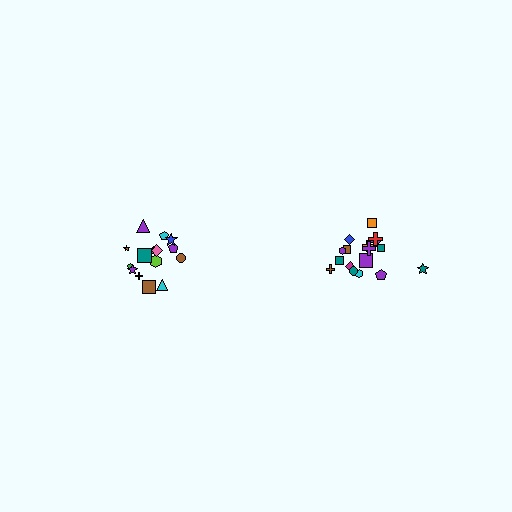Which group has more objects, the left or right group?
The right group.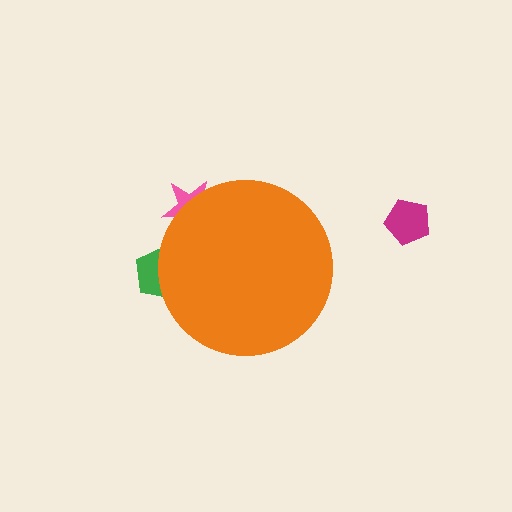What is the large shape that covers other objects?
An orange circle.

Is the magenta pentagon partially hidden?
No, the magenta pentagon is fully visible.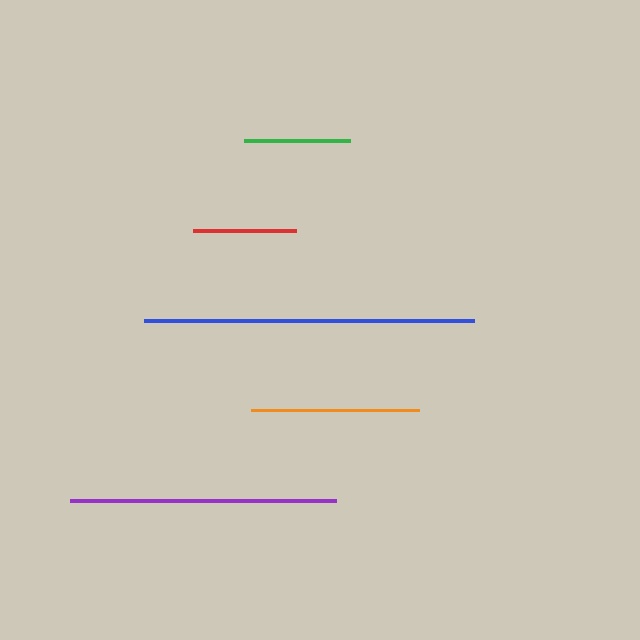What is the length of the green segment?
The green segment is approximately 106 pixels long.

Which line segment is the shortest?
The red line is the shortest at approximately 103 pixels.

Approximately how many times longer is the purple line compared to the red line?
The purple line is approximately 2.6 times the length of the red line.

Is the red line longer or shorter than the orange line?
The orange line is longer than the red line.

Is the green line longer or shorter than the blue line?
The blue line is longer than the green line.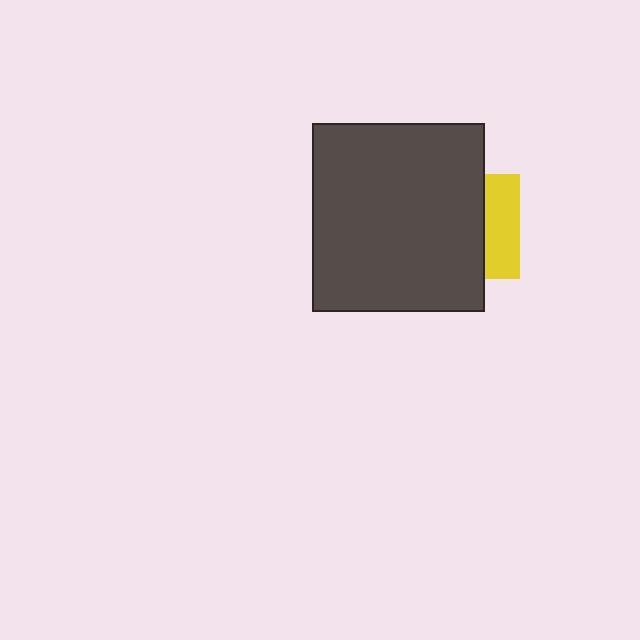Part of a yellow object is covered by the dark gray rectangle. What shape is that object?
It is a square.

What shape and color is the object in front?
The object in front is a dark gray rectangle.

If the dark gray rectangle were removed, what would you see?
You would see the complete yellow square.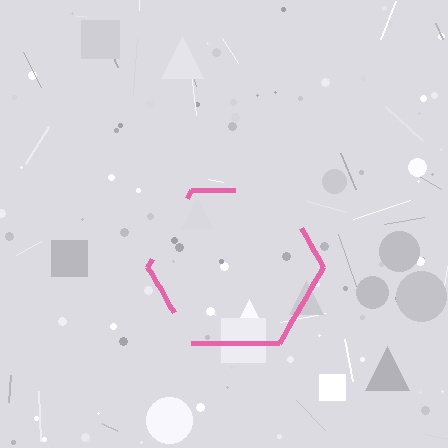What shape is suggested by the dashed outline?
The dashed outline suggests a hexagon.